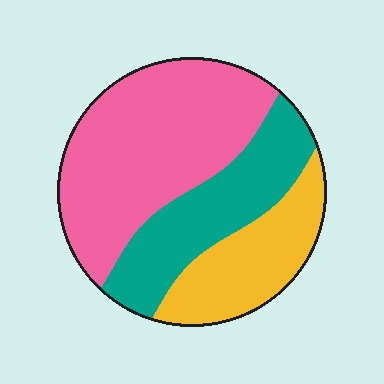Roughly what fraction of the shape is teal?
Teal takes up about one quarter (1/4) of the shape.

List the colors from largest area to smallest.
From largest to smallest: pink, teal, yellow.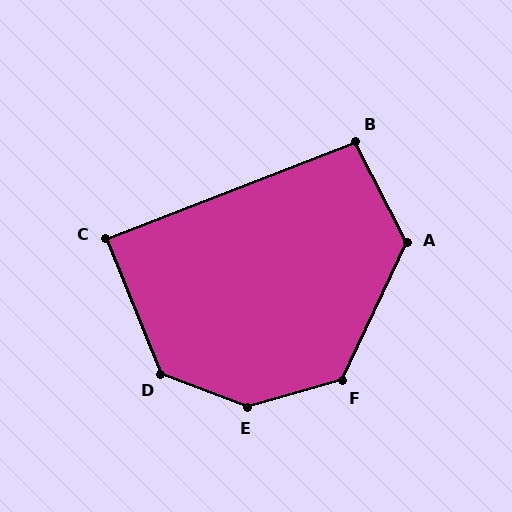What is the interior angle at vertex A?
Approximately 128 degrees (obtuse).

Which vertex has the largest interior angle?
E, at approximately 143 degrees.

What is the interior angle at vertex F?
Approximately 131 degrees (obtuse).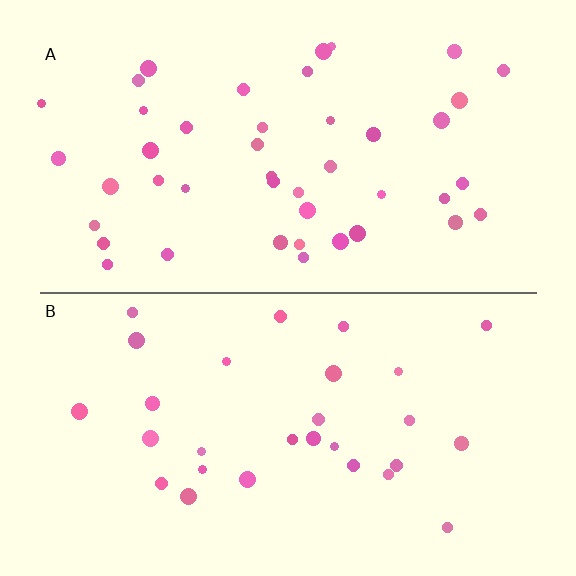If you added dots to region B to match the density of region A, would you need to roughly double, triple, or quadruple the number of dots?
Approximately double.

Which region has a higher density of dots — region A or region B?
A (the top).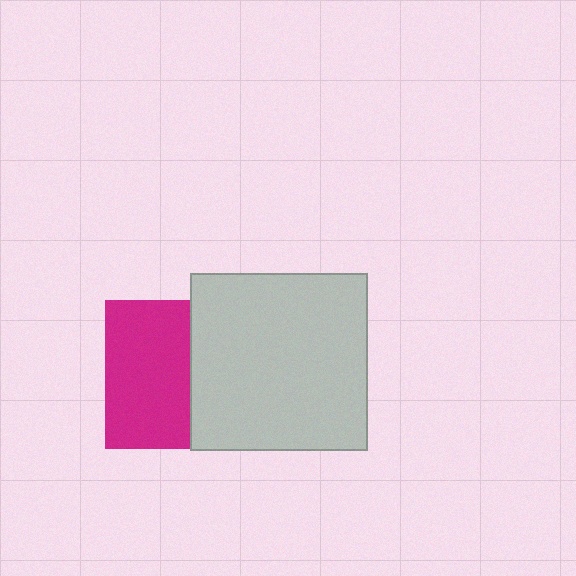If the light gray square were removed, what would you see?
You would see the complete magenta square.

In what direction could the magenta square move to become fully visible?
The magenta square could move left. That would shift it out from behind the light gray square entirely.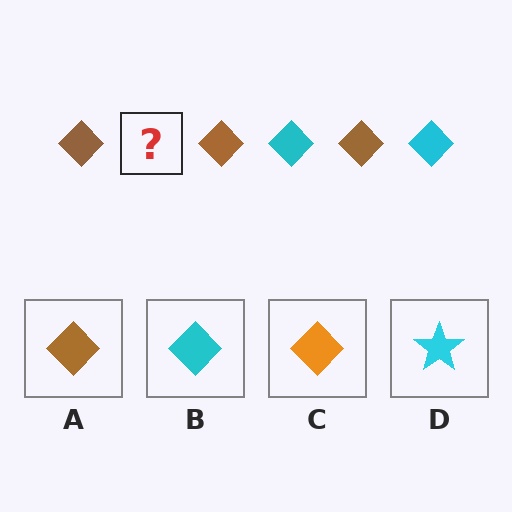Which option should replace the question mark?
Option B.